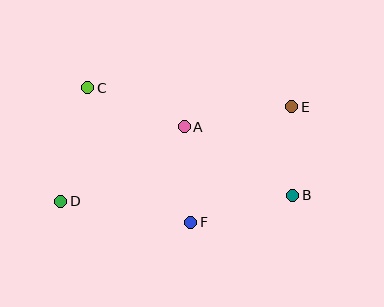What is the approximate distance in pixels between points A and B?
The distance between A and B is approximately 128 pixels.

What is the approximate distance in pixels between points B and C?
The distance between B and C is approximately 231 pixels.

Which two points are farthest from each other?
Points D and E are farthest from each other.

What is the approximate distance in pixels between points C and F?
The distance between C and F is approximately 169 pixels.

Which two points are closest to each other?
Points B and E are closest to each other.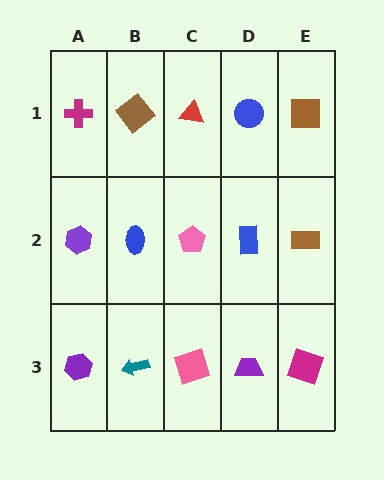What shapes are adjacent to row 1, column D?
A blue rectangle (row 2, column D), a red triangle (row 1, column C), a brown square (row 1, column E).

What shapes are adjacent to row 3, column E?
A brown rectangle (row 2, column E), a purple trapezoid (row 3, column D).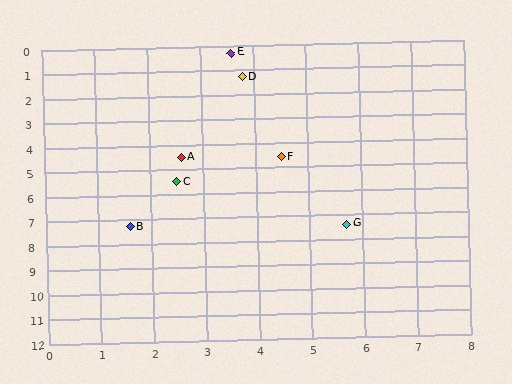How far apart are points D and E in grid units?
Points D and E are about 1.0 grid units apart.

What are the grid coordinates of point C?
Point C is at approximately (2.5, 5.5).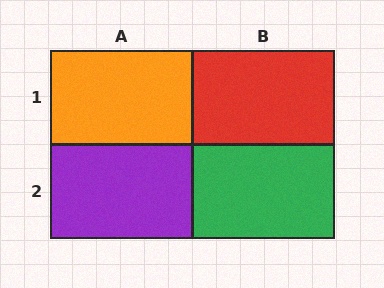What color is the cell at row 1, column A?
Orange.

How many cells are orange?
1 cell is orange.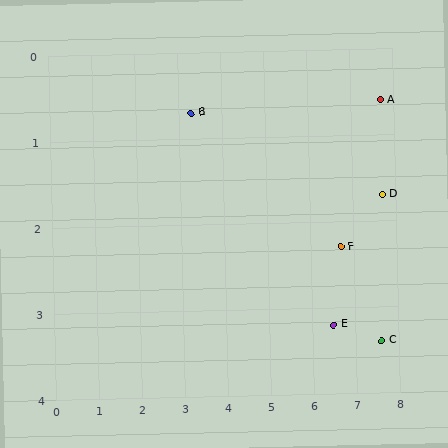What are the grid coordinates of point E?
Point E is at approximately (6.5, 3.2).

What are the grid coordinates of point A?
Point A is at approximately (7.7, 0.6).